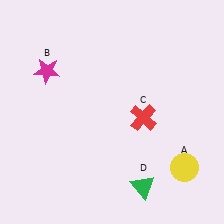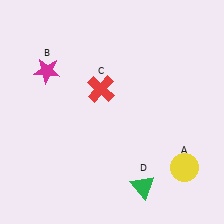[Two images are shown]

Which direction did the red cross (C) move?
The red cross (C) moved left.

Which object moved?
The red cross (C) moved left.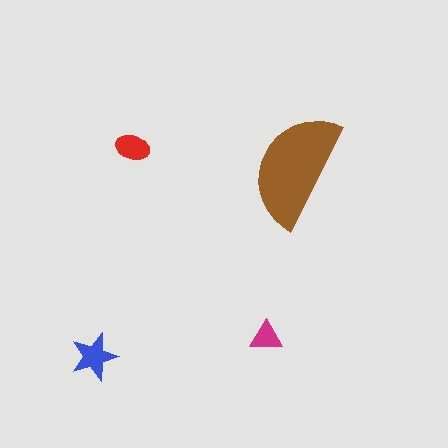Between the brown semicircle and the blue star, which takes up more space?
The brown semicircle.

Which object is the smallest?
The magenta triangle.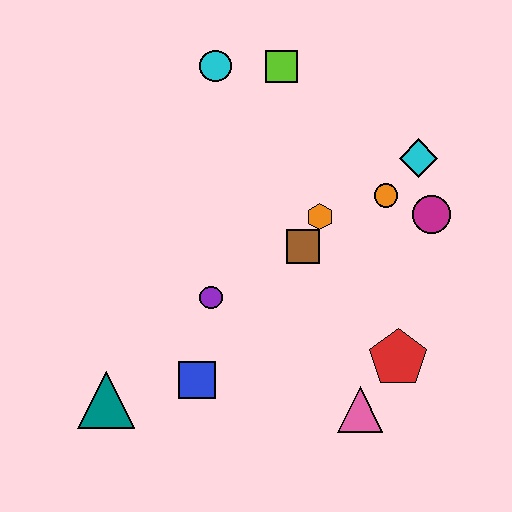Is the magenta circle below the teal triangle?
No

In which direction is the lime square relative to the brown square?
The lime square is above the brown square.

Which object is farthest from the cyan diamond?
The teal triangle is farthest from the cyan diamond.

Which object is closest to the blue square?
The purple circle is closest to the blue square.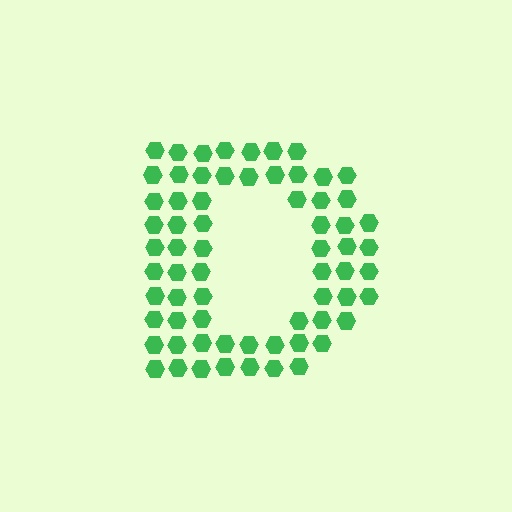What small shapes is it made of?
It is made of small hexagons.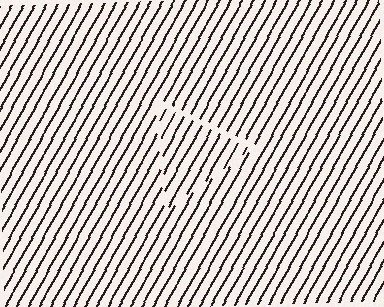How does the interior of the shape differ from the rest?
The interior of the shape contains the same grating, shifted by half a period — the contour is defined by the phase discontinuity where line-ends from the inner and outer gratings abut.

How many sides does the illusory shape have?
3 sides — the line-ends trace a triangle.